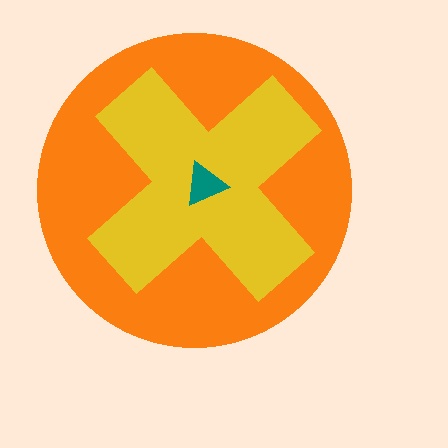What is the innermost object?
The teal triangle.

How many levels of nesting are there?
3.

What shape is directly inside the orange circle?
The yellow cross.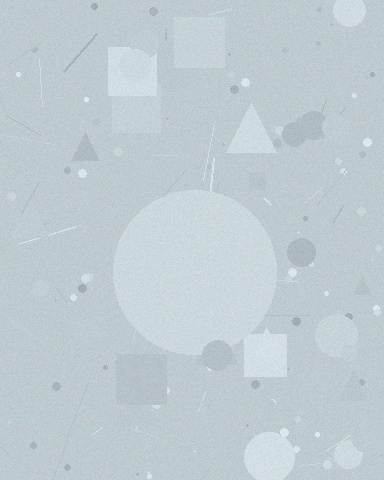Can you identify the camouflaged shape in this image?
The camouflaged shape is a circle.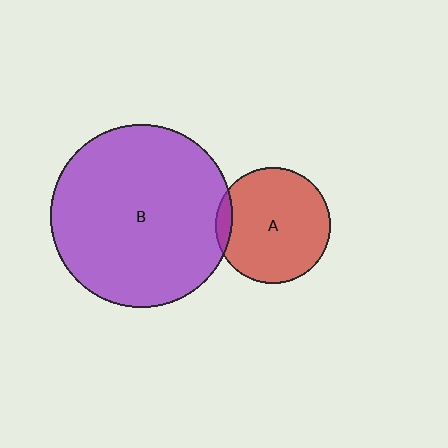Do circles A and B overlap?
Yes.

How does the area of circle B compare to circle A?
Approximately 2.5 times.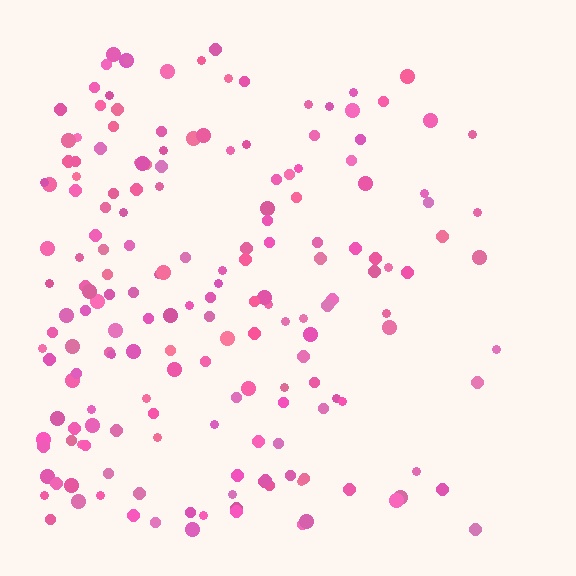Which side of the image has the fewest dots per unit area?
The right.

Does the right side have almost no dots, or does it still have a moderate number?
Still a moderate number, just noticeably fewer than the left.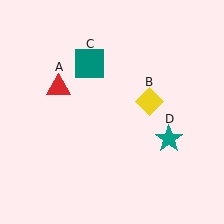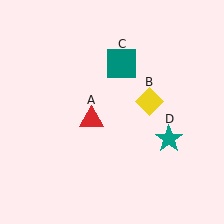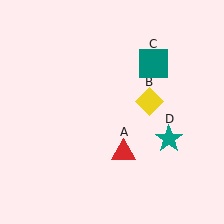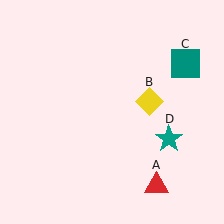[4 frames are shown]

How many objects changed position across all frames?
2 objects changed position: red triangle (object A), teal square (object C).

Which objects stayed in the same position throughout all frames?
Yellow diamond (object B) and teal star (object D) remained stationary.